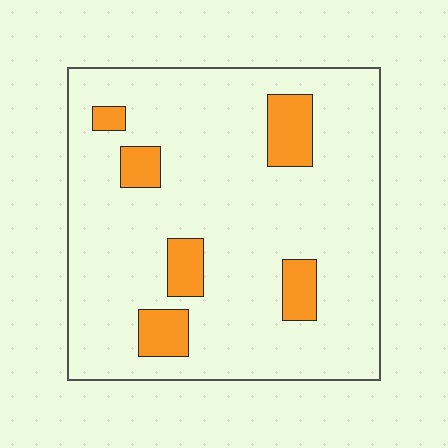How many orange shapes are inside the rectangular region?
6.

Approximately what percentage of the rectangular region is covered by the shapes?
Approximately 15%.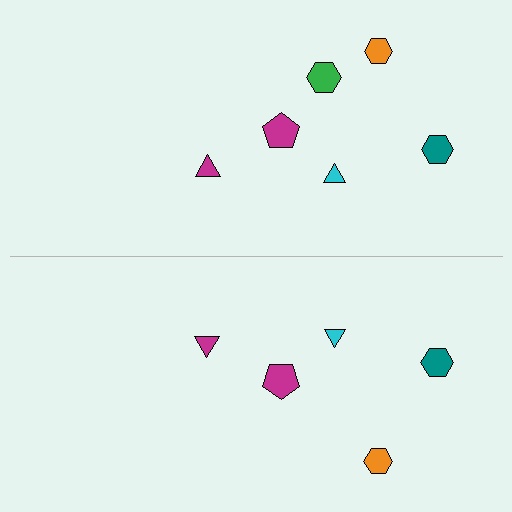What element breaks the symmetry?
A green hexagon is missing from the bottom side.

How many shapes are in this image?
There are 11 shapes in this image.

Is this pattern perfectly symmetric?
No, the pattern is not perfectly symmetric. A green hexagon is missing from the bottom side.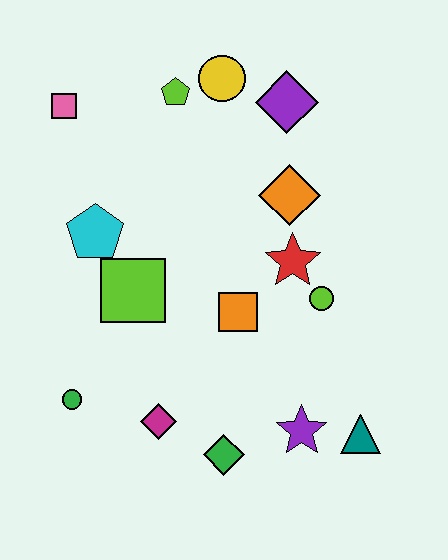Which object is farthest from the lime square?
The teal triangle is farthest from the lime square.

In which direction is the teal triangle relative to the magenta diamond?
The teal triangle is to the right of the magenta diamond.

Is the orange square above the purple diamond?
No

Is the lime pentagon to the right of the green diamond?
No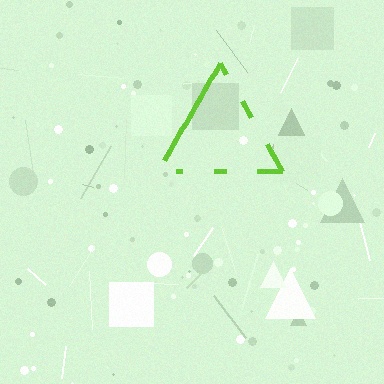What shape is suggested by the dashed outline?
The dashed outline suggests a triangle.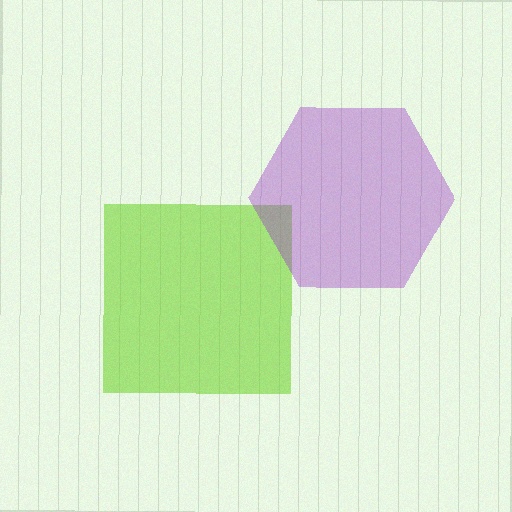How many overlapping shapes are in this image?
There are 2 overlapping shapes in the image.